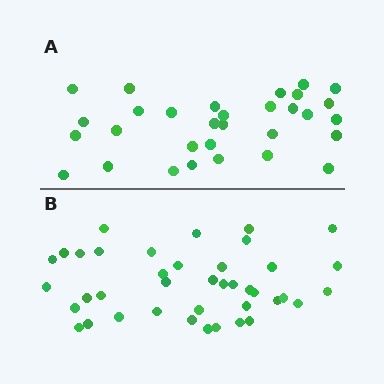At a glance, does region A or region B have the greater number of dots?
Region B (the bottom region) has more dots.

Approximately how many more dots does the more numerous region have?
Region B has roughly 8 or so more dots than region A.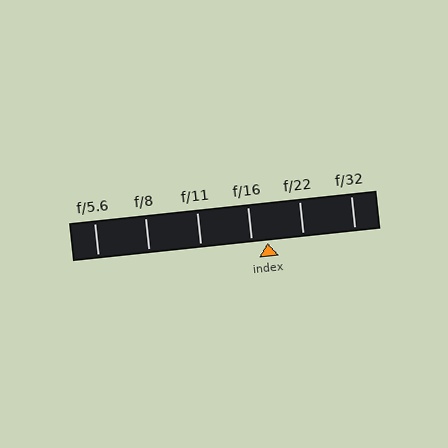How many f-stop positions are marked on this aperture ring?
There are 6 f-stop positions marked.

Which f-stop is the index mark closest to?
The index mark is closest to f/16.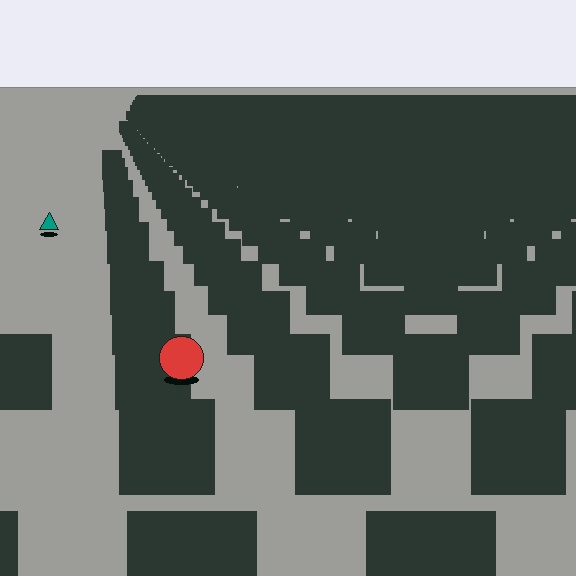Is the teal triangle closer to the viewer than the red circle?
No. The red circle is closer — you can tell from the texture gradient: the ground texture is coarser near it.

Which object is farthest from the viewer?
The teal triangle is farthest from the viewer. It appears smaller and the ground texture around it is denser.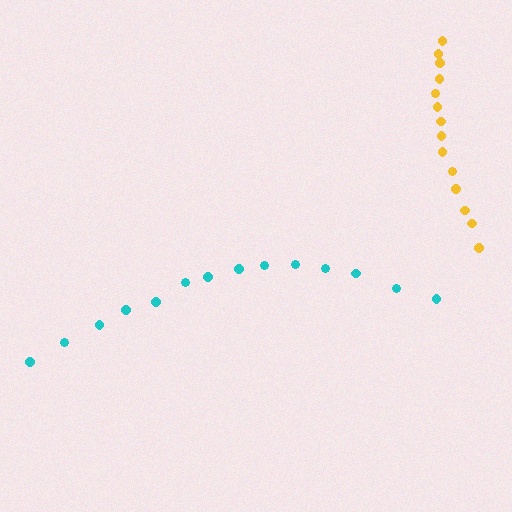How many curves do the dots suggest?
There are 2 distinct paths.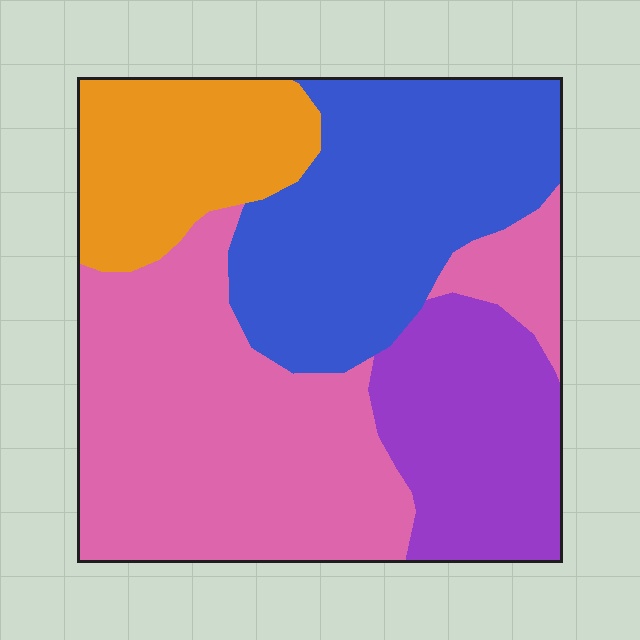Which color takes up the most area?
Pink, at roughly 40%.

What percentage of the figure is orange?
Orange covers roughly 15% of the figure.